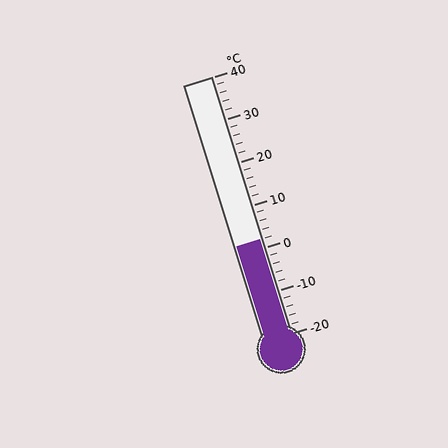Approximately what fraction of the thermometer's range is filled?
The thermometer is filled to approximately 35% of its range.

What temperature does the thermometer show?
The thermometer shows approximately 2°C.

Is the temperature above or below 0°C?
The temperature is above 0°C.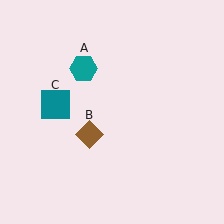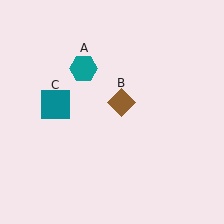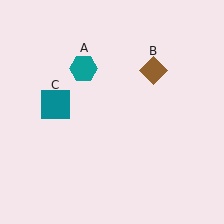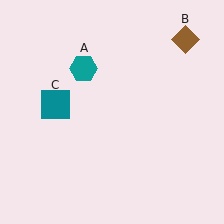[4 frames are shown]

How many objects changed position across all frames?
1 object changed position: brown diamond (object B).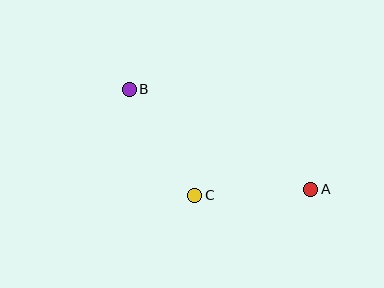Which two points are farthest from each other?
Points A and B are farthest from each other.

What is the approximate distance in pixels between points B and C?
The distance between B and C is approximately 125 pixels.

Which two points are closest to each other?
Points A and C are closest to each other.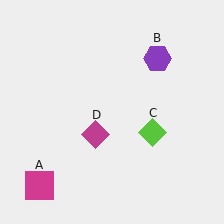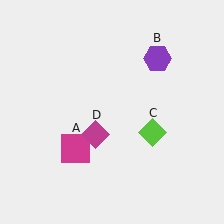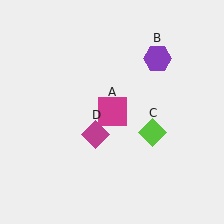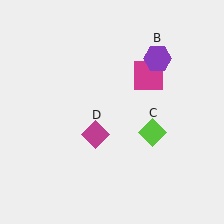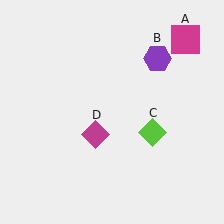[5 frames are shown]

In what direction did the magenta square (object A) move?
The magenta square (object A) moved up and to the right.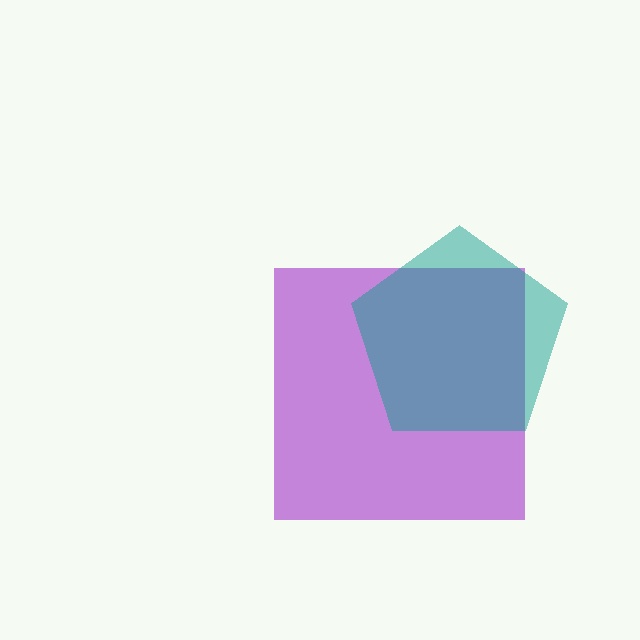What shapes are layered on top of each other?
The layered shapes are: a purple square, a teal pentagon.